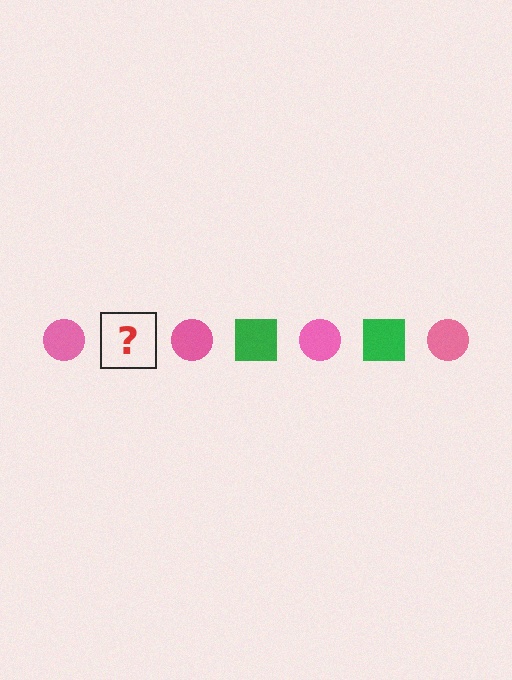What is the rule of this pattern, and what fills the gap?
The rule is that the pattern alternates between pink circle and green square. The gap should be filled with a green square.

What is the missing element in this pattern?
The missing element is a green square.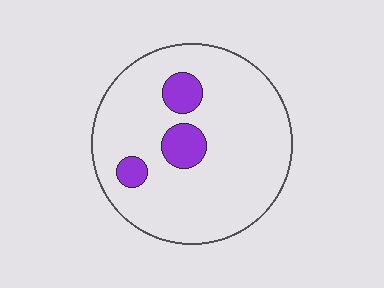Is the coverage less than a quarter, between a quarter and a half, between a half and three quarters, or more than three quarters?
Less than a quarter.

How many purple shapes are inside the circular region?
3.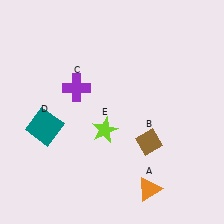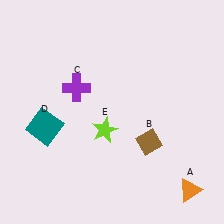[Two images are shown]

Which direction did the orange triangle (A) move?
The orange triangle (A) moved right.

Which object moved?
The orange triangle (A) moved right.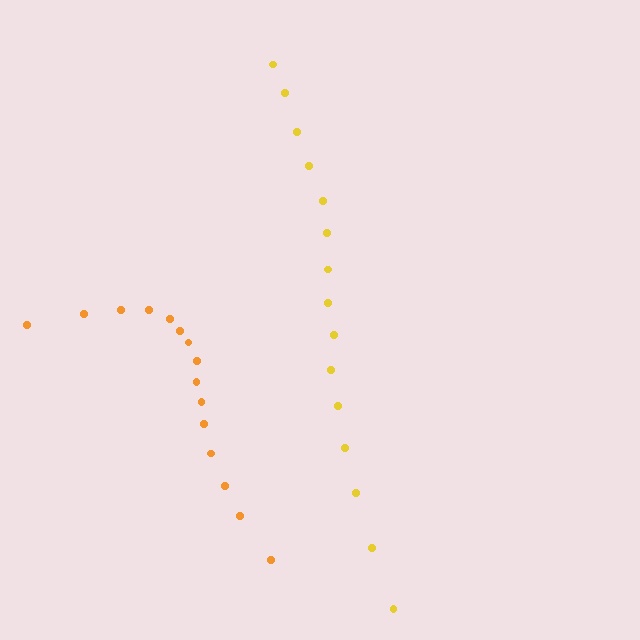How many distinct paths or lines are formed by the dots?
There are 2 distinct paths.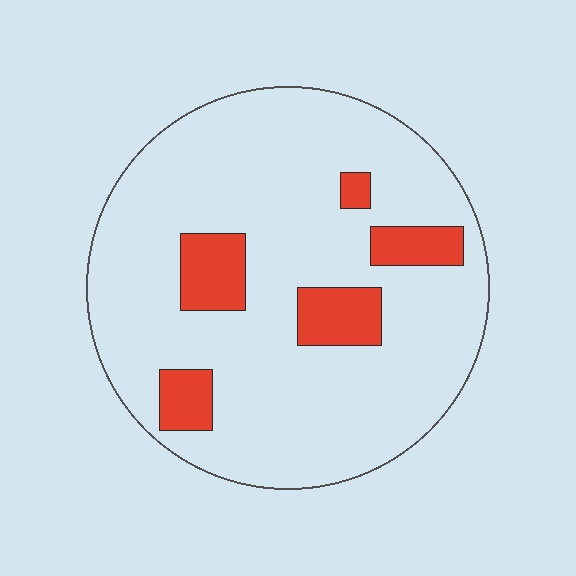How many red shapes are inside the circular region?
5.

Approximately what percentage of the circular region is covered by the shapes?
Approximately 15%.